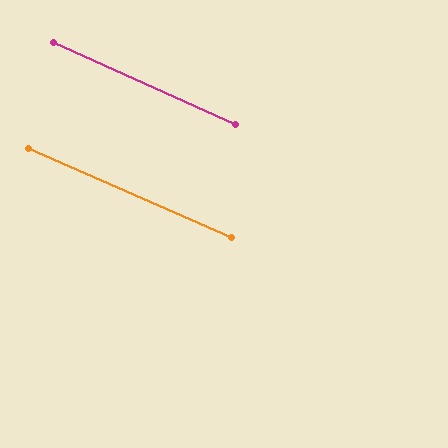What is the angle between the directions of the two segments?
Approximately 1 degree.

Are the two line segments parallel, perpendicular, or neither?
Parallel — their directions differ by only 0.6°.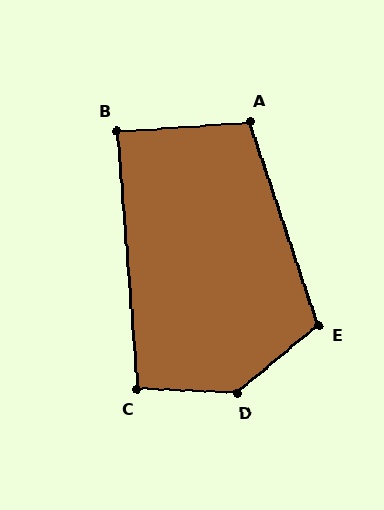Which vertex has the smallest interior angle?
B, at approximately 89 degrees.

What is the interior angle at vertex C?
Approximately 97 degrees (obtuse).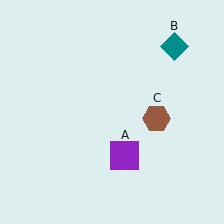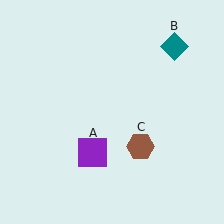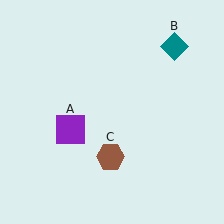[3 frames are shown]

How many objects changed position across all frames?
2 objects changed position: purple square (object A), brown hexagon (object C).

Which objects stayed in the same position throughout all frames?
Teal diamond (object B) remained stationary.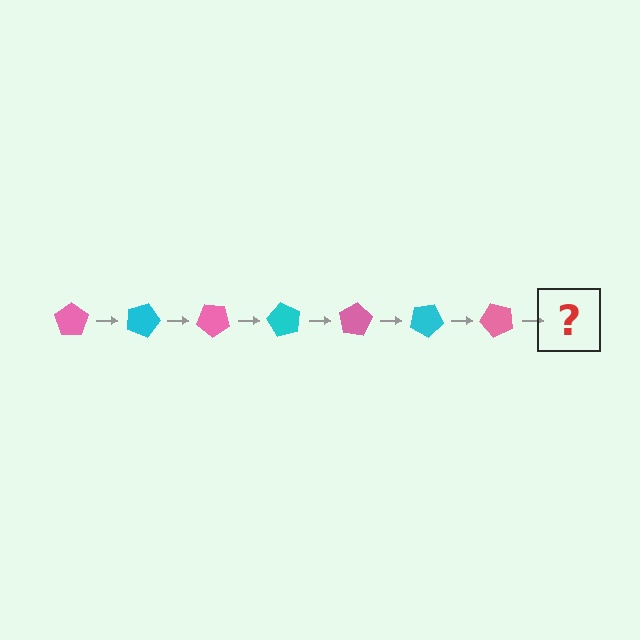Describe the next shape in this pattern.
It should be a cyan pentagon, rotated 140 degrees from the start.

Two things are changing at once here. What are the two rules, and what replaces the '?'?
The two rules are that it rotates 20 degrees each step and the color cycles through pink and cyan. The '?' should be a cyan pentagon, rotated 140 degrees from the start.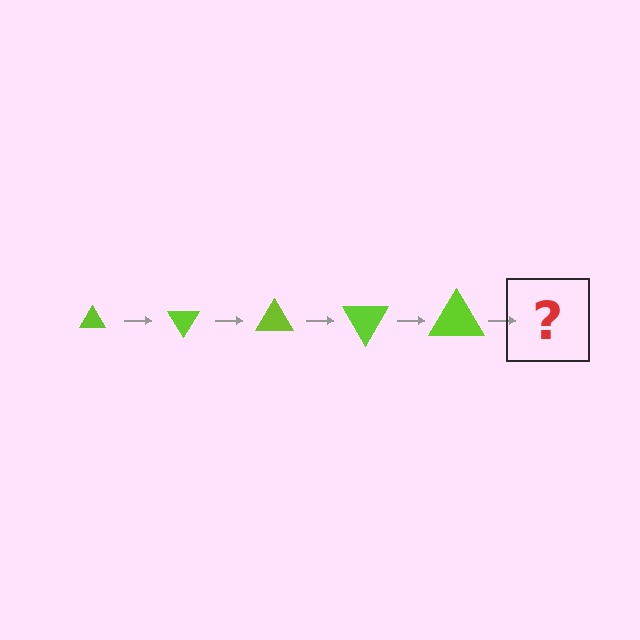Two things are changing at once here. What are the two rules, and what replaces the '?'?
The two rules are that the triangle grows larger each step and it rotates 60 degrees each step. The '?' should be a triangle, larger than the previous one and rotated 300 degrees from the start.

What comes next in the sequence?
The next element should be a triangle, larger than the previous one and rotated 300 degrees from the start.